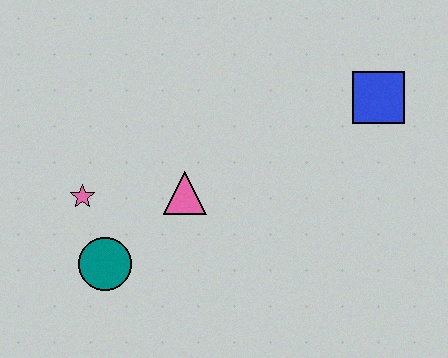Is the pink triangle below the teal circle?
No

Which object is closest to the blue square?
The pink triangle is closest to the blue square.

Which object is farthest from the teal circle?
The blue square is farthest from the teal circle.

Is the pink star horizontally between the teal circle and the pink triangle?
No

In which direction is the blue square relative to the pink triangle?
The blue square is to the right of the pink triangle.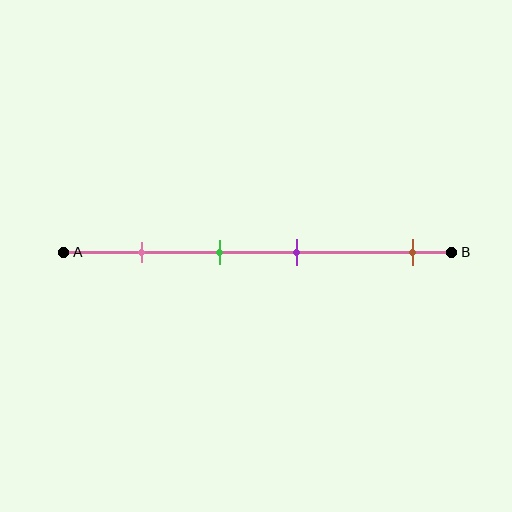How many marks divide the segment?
There are 4 marks dividing the segment.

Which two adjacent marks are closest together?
The green and purple marks are the closest adjacent pair.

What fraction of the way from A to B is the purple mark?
The purple mark is approximately 60% (0.6) of the way from A to B.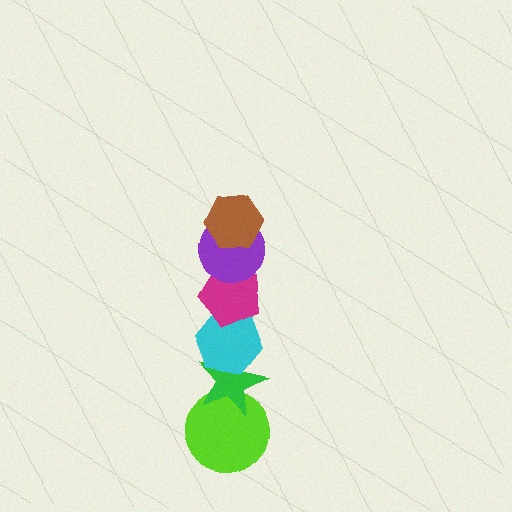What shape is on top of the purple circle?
The brown hexagon is on top of the purple circle.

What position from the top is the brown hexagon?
The brown hexagon is 1st from the top.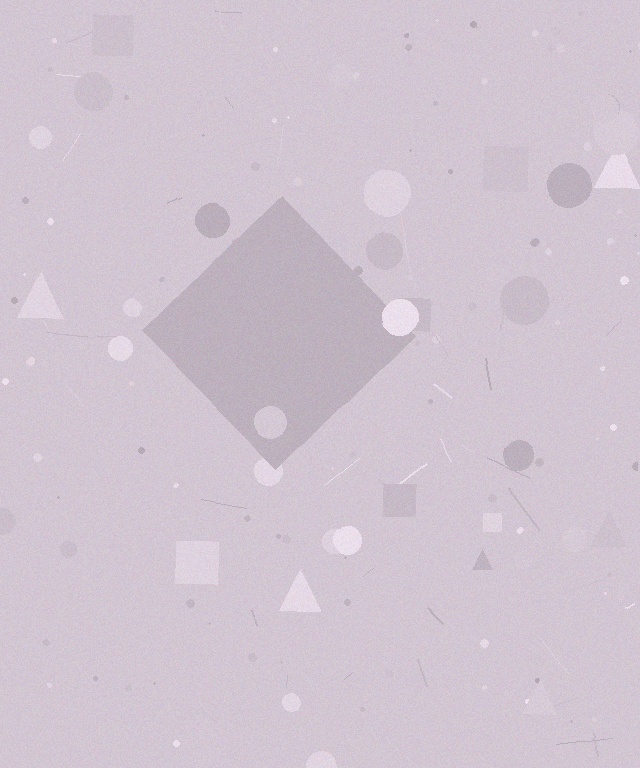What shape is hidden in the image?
A diamond is hidden in the image.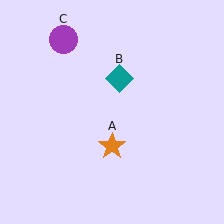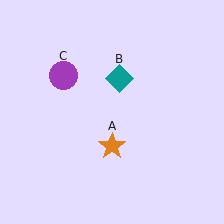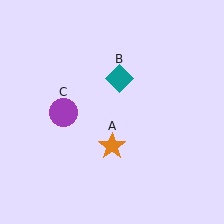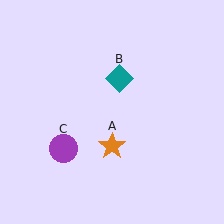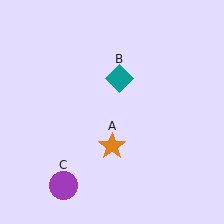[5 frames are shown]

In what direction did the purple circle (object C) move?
The purple circle (object C) moved down.